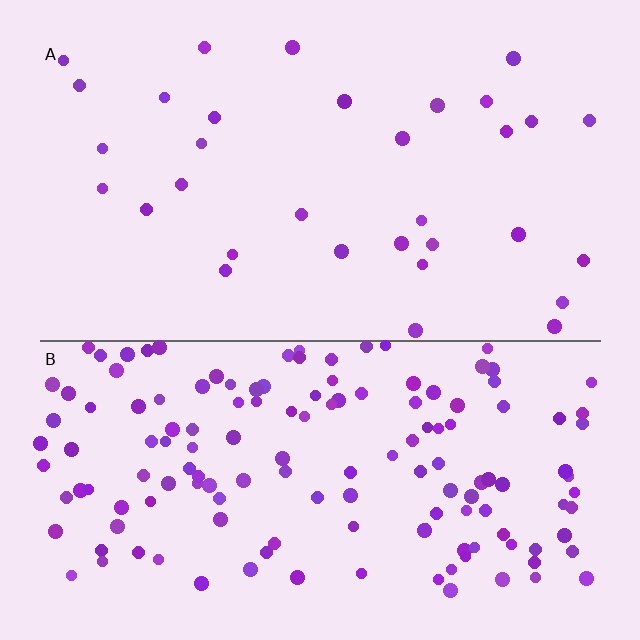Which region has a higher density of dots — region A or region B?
B (the bottom).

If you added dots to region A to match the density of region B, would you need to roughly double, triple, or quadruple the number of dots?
Approximately quadruple.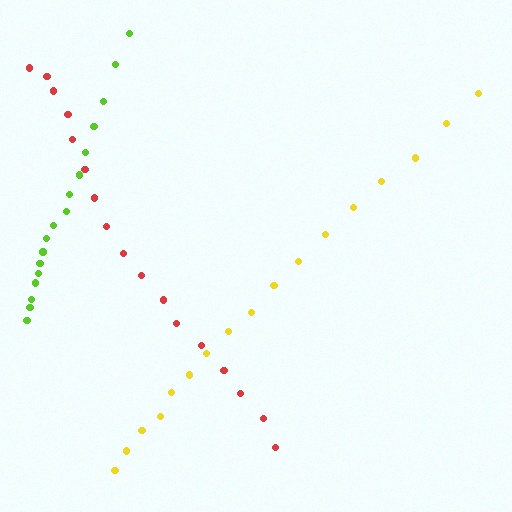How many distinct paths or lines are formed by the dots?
There are 3 distinct paths.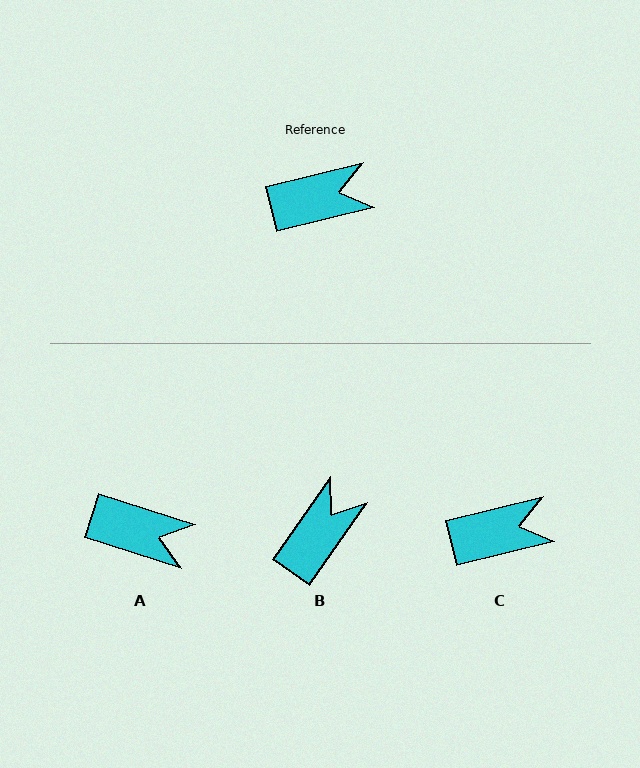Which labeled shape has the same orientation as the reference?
C.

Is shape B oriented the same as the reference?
No, it is off by about 41 degrees.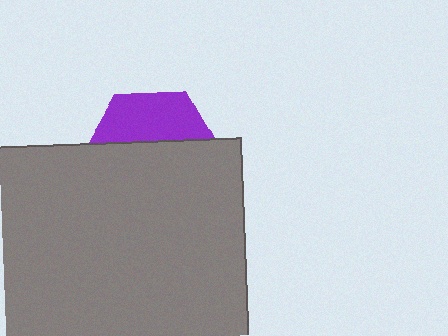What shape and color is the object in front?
The object in front is a gray rectangle.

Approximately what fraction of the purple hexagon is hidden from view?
Roughly 64% of the purple hexagon is hidden behind the gray rectangle.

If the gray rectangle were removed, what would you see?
You would see the complete purple hexagon.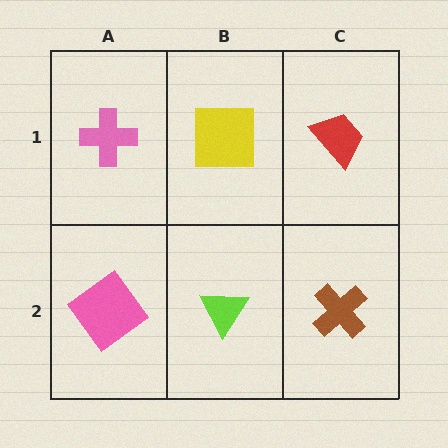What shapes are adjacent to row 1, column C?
A brown cross (row 2, column C), a yellow square (row 1, column B).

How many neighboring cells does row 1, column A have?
2.